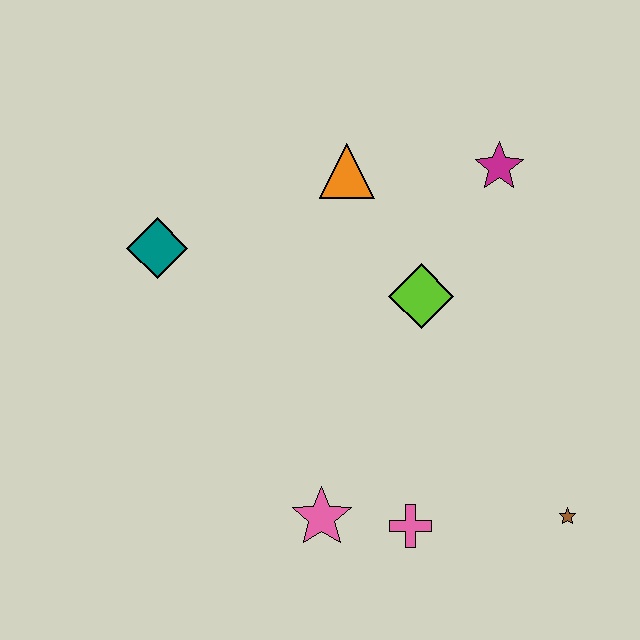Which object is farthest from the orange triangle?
The brown star is farthest from the orange triangle.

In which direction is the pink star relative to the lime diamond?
The pink star is below the lime diamond.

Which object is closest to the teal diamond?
The orange triangle is closest to the teal diamond.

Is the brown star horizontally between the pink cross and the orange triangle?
No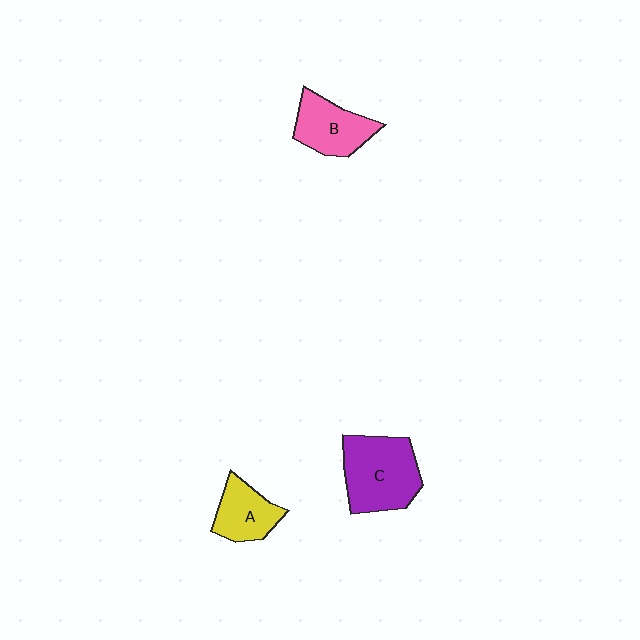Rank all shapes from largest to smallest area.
From largest to smallest: C (purple), B (pink), A (yellow).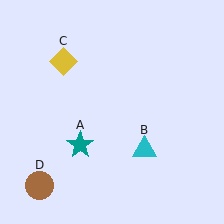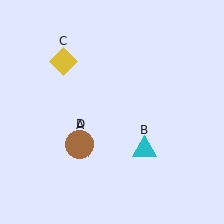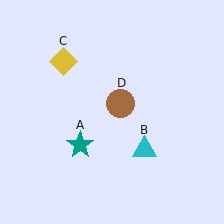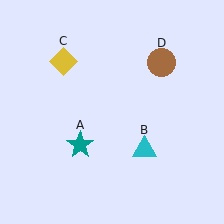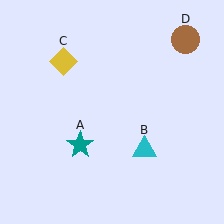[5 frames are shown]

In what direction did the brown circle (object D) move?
The brown circle (object D) moved up and to the right.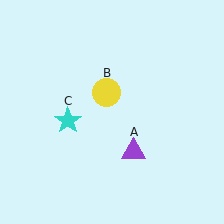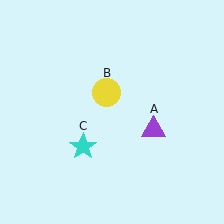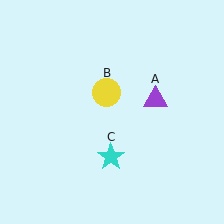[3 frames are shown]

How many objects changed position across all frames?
2 objects changed position: purple triangle (object A), cyan star (object C).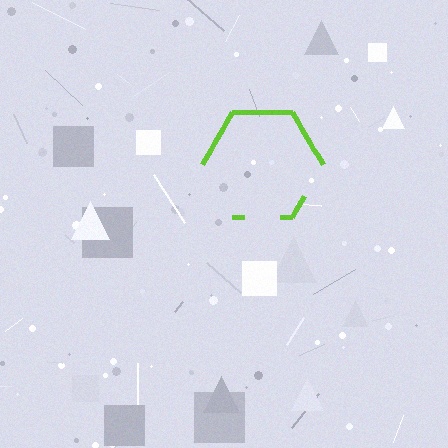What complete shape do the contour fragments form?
The contour fragments form a hexagon.